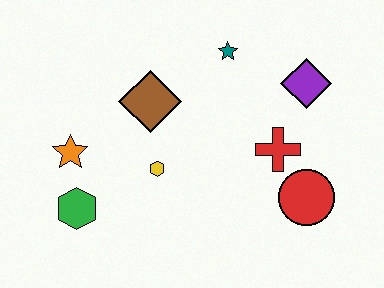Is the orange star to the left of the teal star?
Yes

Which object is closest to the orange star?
The green hexagon is closest to the orange star.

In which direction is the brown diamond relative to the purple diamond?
The brown diamond is to the left of the purple diamond.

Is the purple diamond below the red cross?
No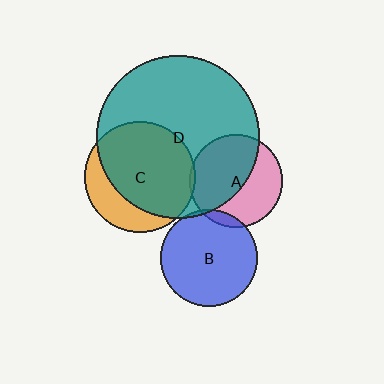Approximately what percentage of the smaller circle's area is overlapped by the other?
Approximately 5%.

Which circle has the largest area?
Circle D (teal).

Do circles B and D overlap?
Yes.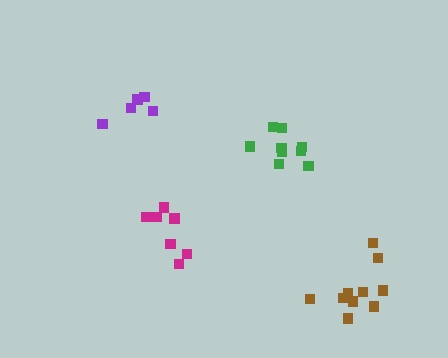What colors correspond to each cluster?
The clusters are colored: green, magenta, purple, brown.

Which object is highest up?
The purple cluster is topmost.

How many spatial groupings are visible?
There are 4 spatial groupings.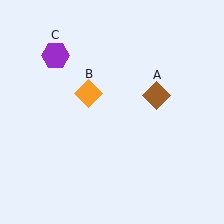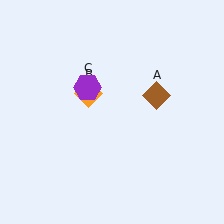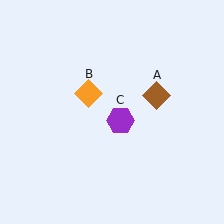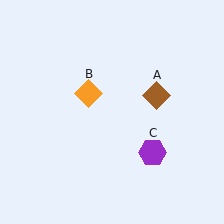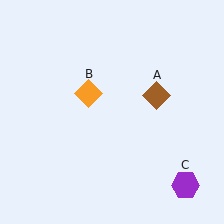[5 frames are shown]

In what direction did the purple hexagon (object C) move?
The purple hexagon (object C) moved down and to the right.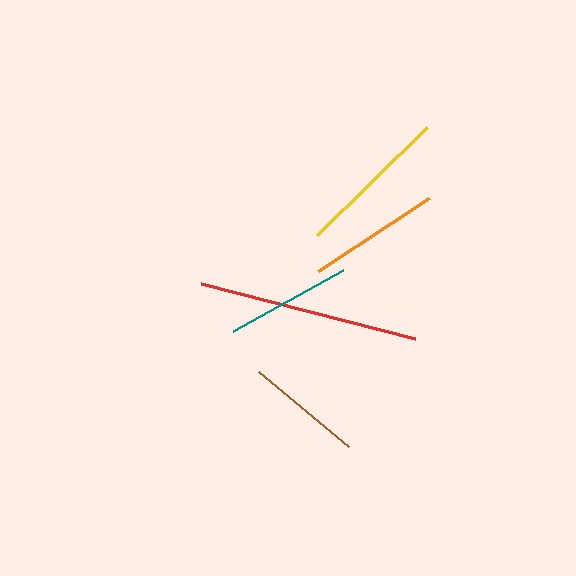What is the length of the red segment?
The red segment is approximately 221 pixels long.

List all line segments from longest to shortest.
From longest to shortest: red, yellow, orange, teal, brown.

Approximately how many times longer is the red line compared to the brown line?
The red line is approximately 1.9 times the length of the brown line.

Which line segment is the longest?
The red line is the longest at approximately 221 pixels.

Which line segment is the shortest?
The brown line is the shortest at approximately 117 pixels.